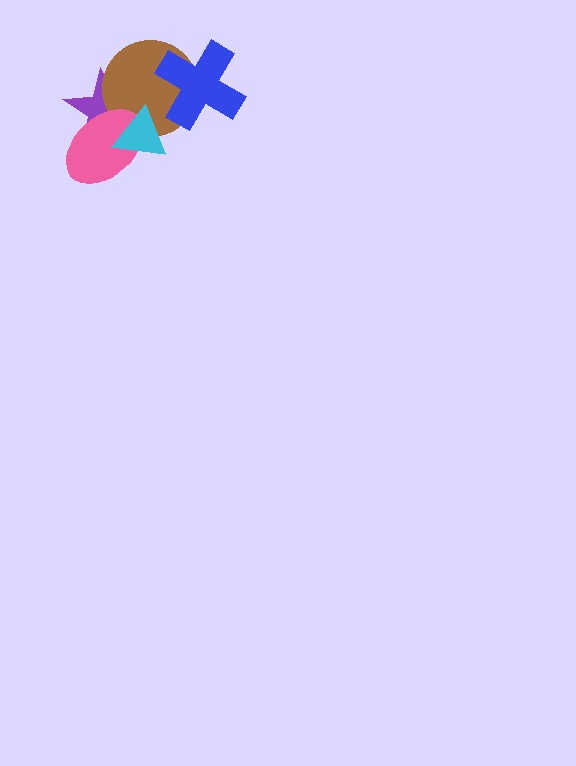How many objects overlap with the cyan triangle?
3 objects overlap with the cyan triangle.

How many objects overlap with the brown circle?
4 objects overlap with the brown circle.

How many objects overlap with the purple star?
3 objects overlap with the purple star.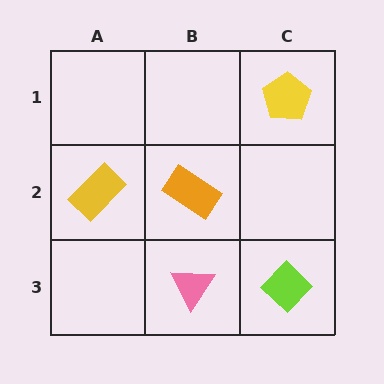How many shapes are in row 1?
1 shape.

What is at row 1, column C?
A yellow pentagon.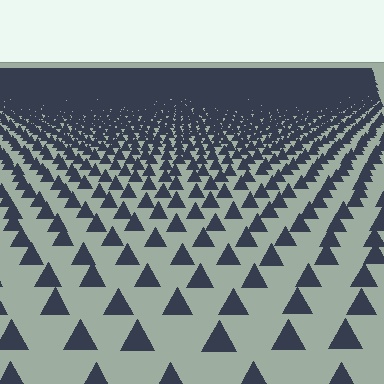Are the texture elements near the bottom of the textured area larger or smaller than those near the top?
Larger. Near the bottom, elements are closer to the viewer and appear at a bigger on-screen size.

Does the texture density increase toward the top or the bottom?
Density increases toward the top.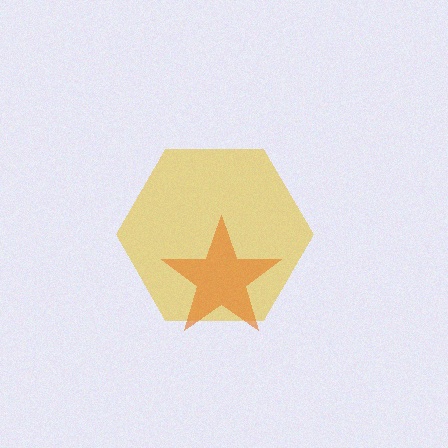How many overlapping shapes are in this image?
There are 2 overlapping shapes in the image.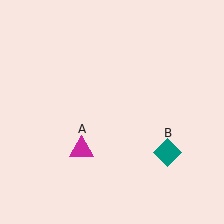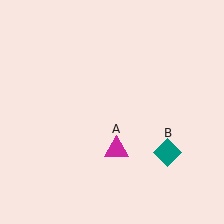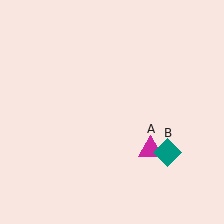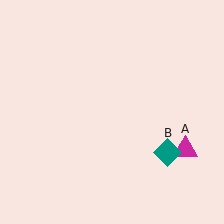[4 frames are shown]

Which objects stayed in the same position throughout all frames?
Teal diamond (object B) remained stationary.